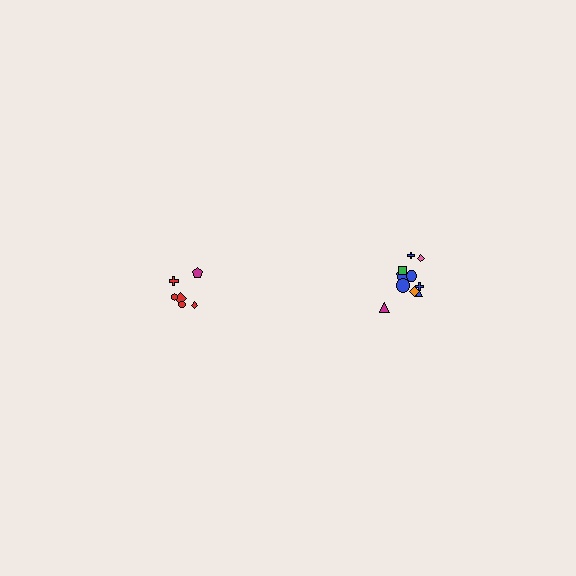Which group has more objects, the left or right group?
The right group.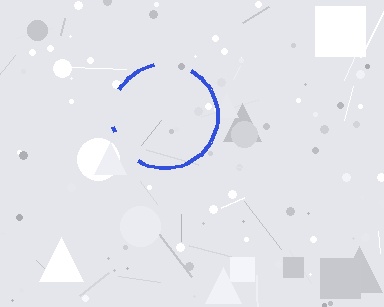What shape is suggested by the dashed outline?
The dashed outline suggests a circle.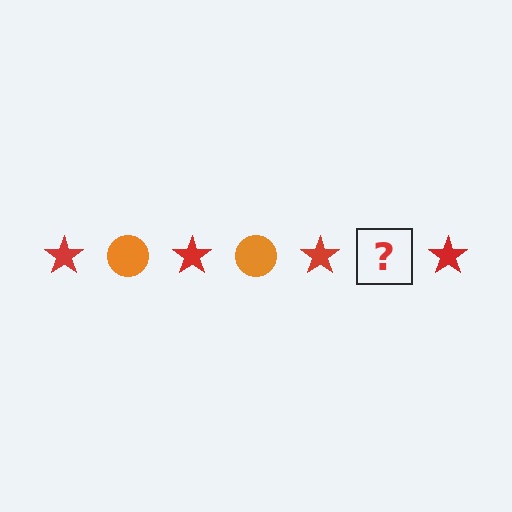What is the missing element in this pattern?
The missing element is an orange circle.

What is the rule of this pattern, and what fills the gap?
The rule is that the pattern alternates between red star and orange circle. The gap should be filled with an orange circle.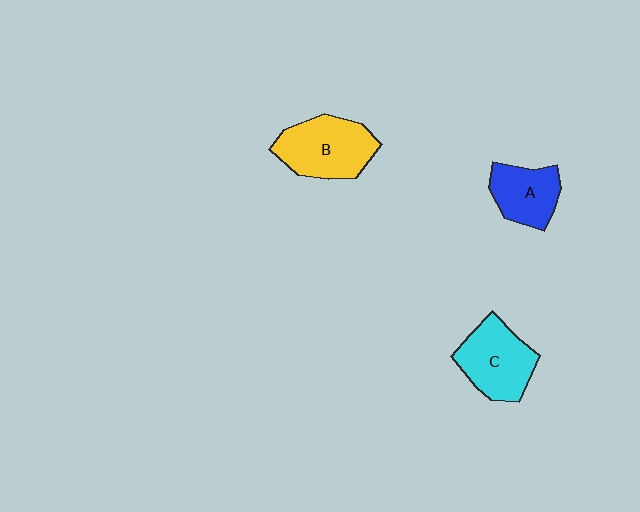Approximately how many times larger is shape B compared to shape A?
Approximately 1.4 times.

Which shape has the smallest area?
Shape A (blue).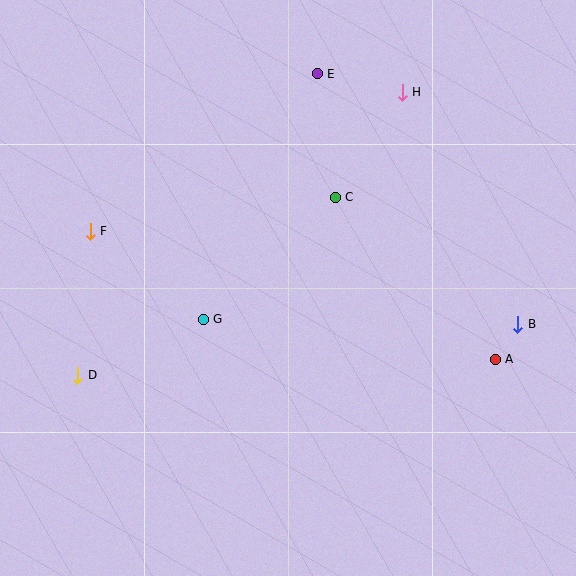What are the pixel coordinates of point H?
Point H is at (402, 92).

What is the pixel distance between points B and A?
The distance between B and A is 42 pixels.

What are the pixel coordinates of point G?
Point G is at (203, 319).